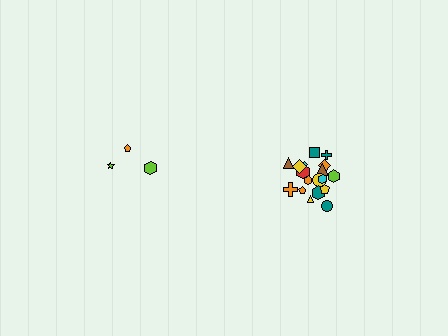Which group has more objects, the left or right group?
The right group.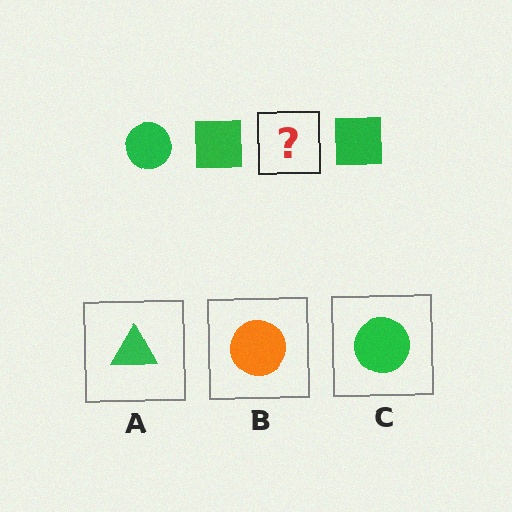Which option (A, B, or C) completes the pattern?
C.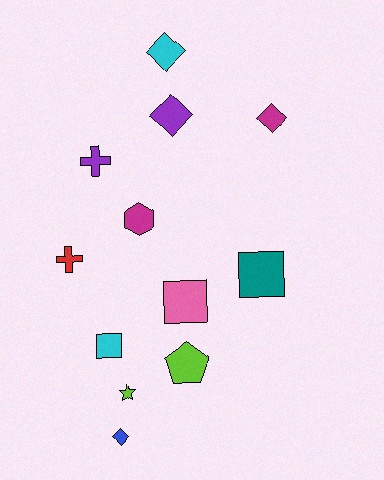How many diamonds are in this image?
There are 4 diamonds.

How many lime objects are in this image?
There are 2 lime objects.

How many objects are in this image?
There are 12 objects.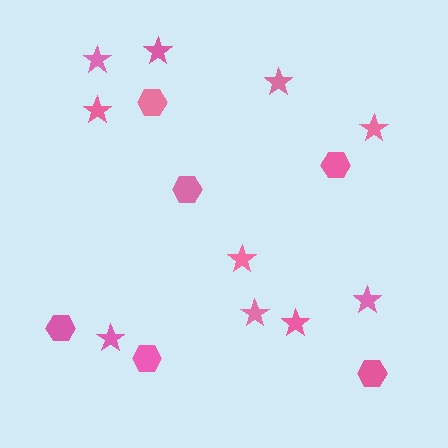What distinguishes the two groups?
There are 2 groups: one group of hexagons (6) and one group of stars (10).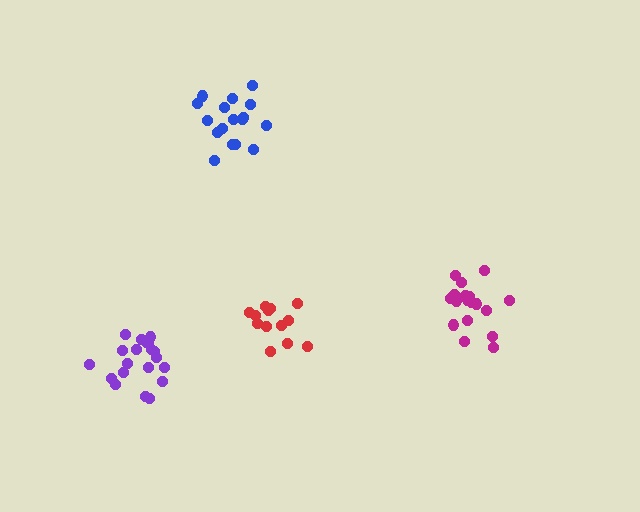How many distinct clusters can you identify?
There are 4 distinct clusters.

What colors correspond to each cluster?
The clusters are colored: red, magenta, purple, blue.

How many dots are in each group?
Group 1: 13 dots, Group 2: 18 dots, Group 3: 19 dots, Group 4: 17 dots (67 total).